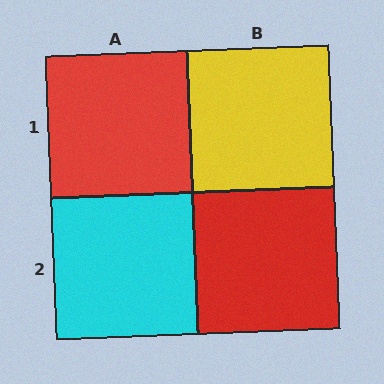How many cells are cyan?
1 cell is cyan.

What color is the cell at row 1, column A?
Red.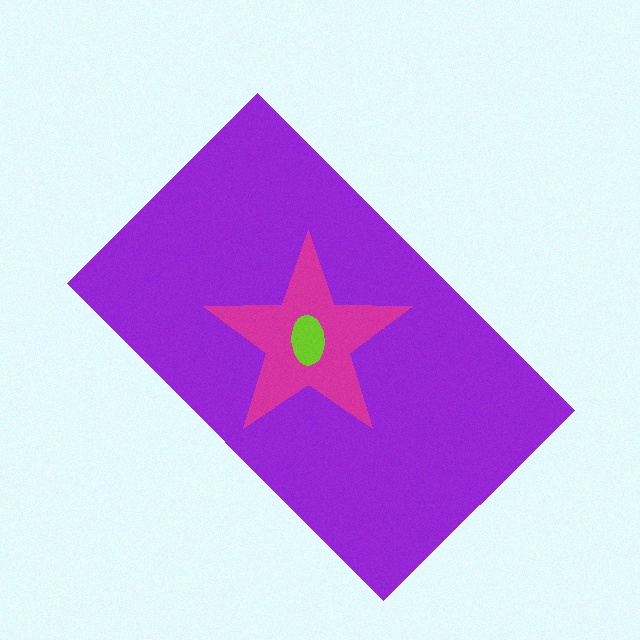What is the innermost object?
The lime ellipse.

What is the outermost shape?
The purple rectangle.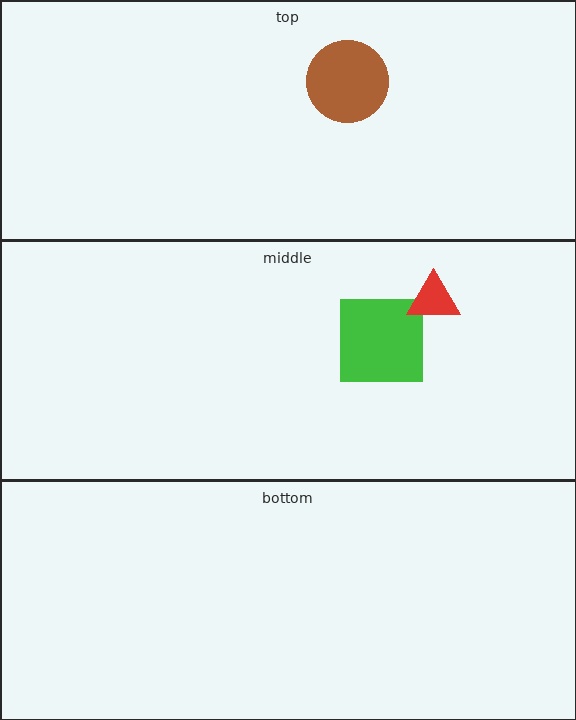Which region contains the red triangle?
The middle region.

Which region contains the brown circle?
The top region.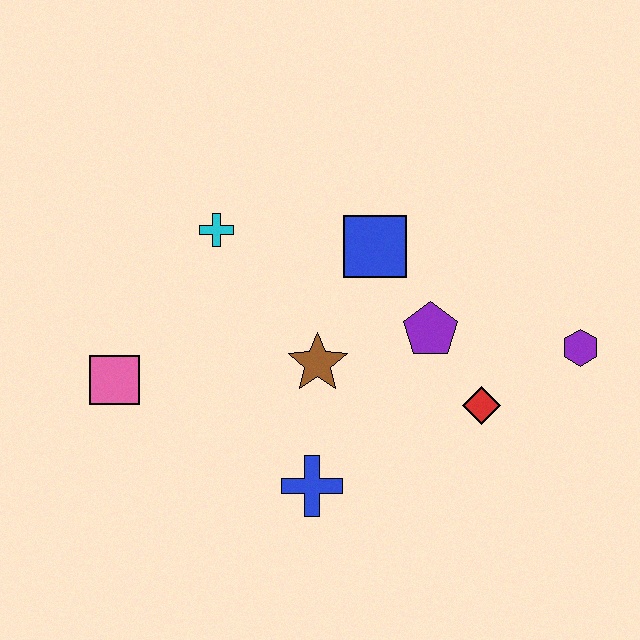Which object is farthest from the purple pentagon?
The pink square is farthest from the purple pentagon.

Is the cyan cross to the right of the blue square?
No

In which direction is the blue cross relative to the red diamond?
The blue cross is to the left of the red diamond.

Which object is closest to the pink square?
The cyan cross is closest to the pink square.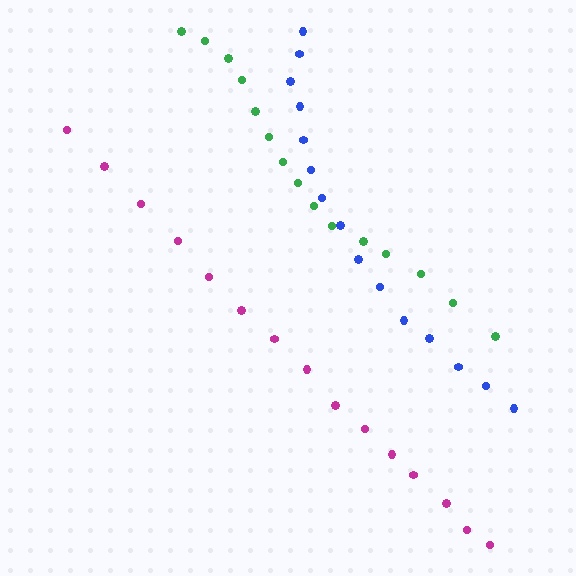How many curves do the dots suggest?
There are 3 distinct paths.